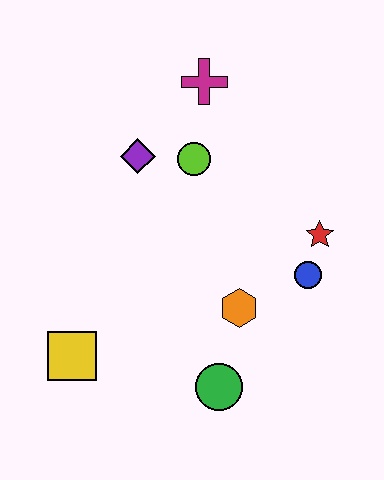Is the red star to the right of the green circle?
Yes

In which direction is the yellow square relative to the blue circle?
The yellow square is to the left of the blue circle.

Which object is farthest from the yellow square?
The magenta cross is farthest from the yellow square.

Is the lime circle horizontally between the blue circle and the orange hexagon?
No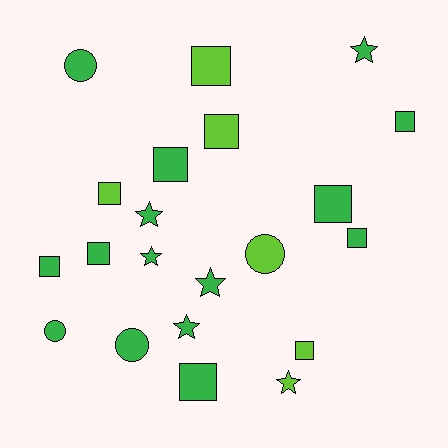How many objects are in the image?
There are 21 objects.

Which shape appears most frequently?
Square, with 11 objects.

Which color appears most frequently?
Green, with 15 objects.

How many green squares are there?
There are 7 green squares.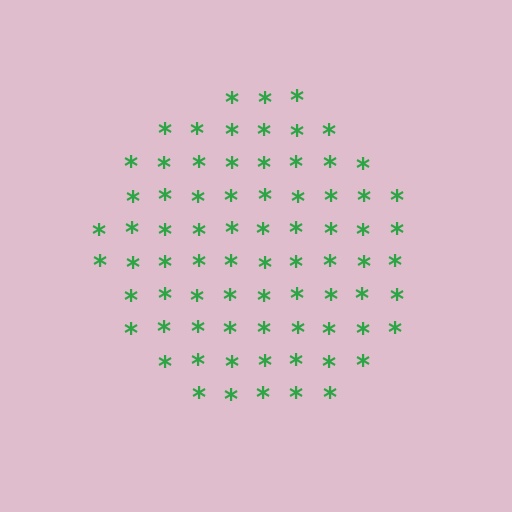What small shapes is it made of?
It is made of small asterisks.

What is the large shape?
The large shape is a circle.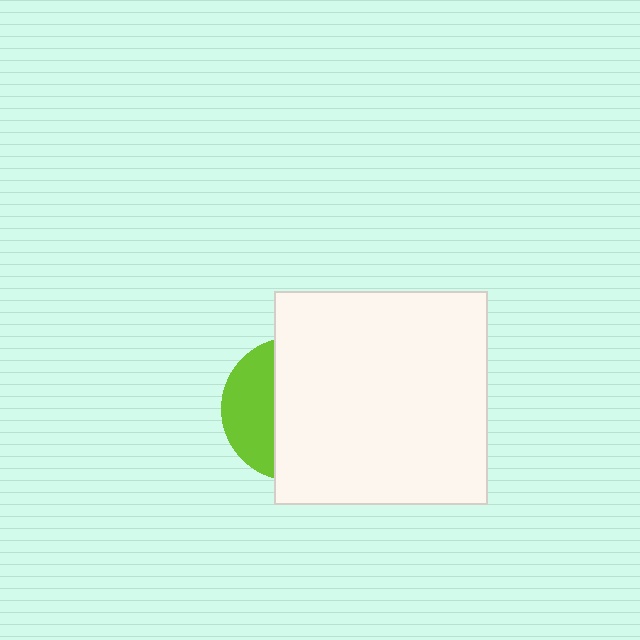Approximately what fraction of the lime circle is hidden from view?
Roughly 67% of the lime circle is hidden behind the white square.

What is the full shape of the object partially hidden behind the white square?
The partially hidden object is a lime circle.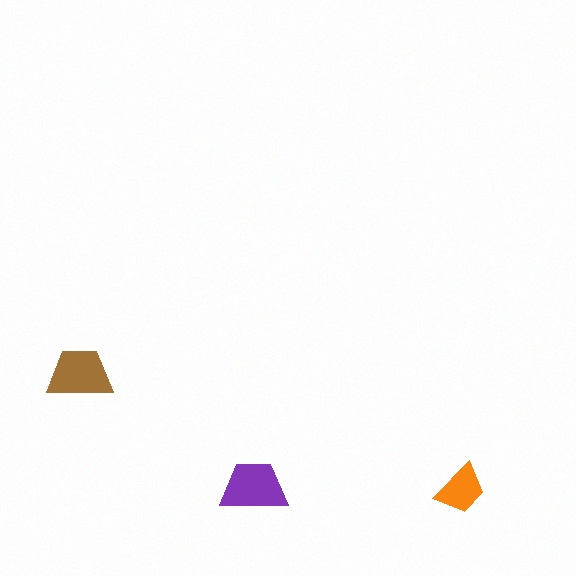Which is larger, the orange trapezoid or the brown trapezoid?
The brown one.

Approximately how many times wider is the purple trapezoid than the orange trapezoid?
About 1.5 times wider.